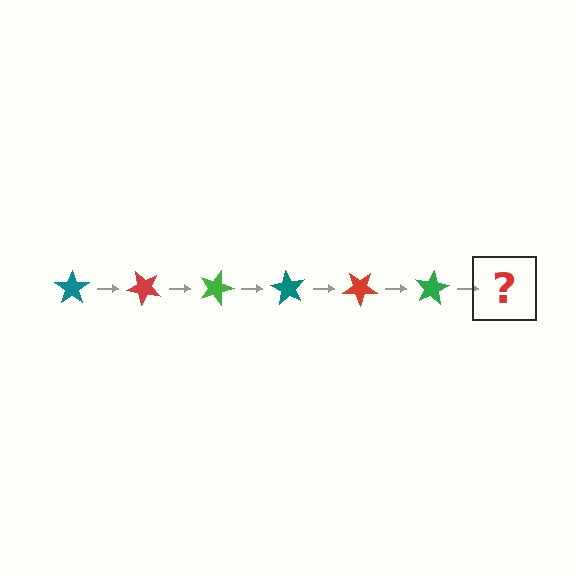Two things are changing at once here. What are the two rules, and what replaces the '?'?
The two rules are that it rotates 45 degrees each step and the color cycles through teal, red, and green. The '?' should be a teal star, rotated 270 degrees from the start.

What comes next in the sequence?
The next element should be a teal star, rotated 270 degrees from the start.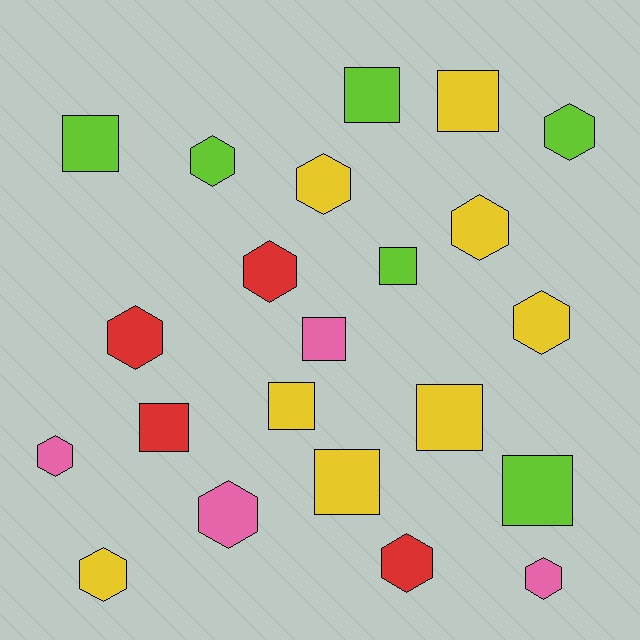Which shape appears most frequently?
Hexagon, with 12 objects.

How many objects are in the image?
There are 22 objects.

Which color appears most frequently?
Yellow, with 8 objects.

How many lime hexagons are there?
There are 2 lime hexagons.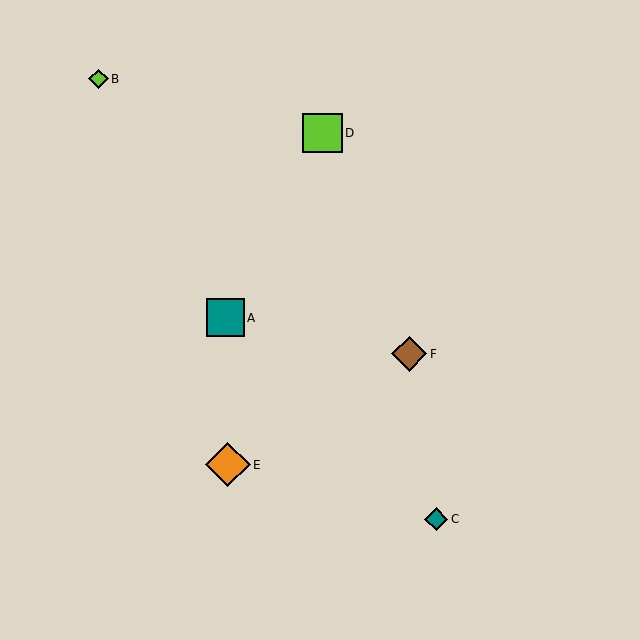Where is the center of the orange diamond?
The center of the orange diamond is at (228, 465).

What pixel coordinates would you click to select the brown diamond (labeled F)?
Click at (409, 354) to select the brown diamond F.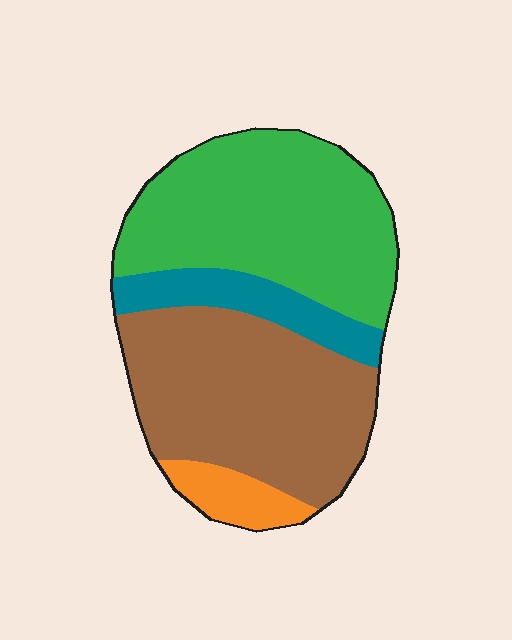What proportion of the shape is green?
Green takes up about two fifths (2/5) of the shape.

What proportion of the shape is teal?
Teal takes up about one eighth (1/8) of the shape.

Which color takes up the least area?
Orange, at roughly 5%.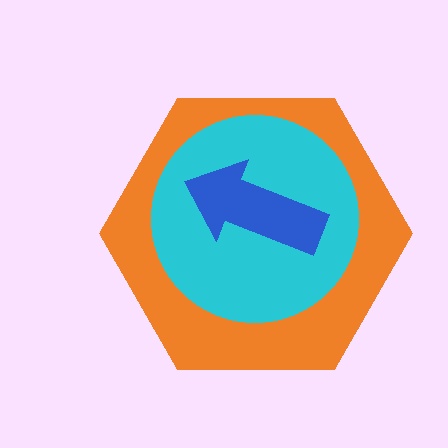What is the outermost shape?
The orange hexagon.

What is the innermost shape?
The blue arrow.